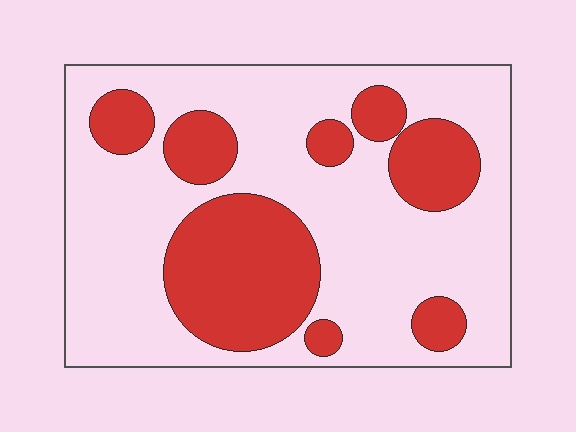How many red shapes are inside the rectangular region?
8.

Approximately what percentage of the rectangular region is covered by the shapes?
Approximately 30%.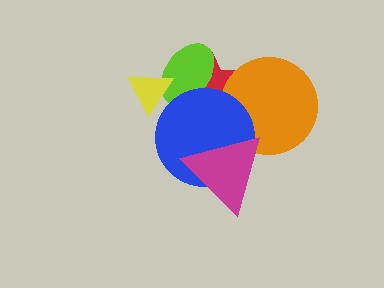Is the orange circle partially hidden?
Yes, it is partially covered by another shape.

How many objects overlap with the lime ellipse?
3 objects overlap with the lime ellipse.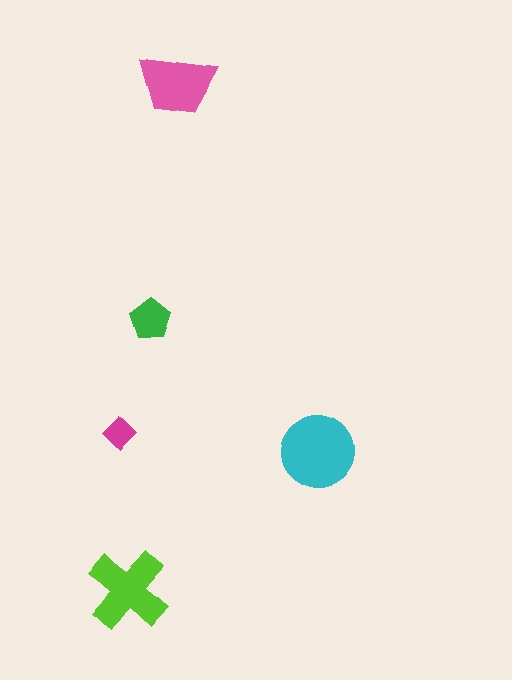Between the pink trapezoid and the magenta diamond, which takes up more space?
The pink trapezoid.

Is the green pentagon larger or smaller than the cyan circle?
Smaller.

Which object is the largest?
The cyan circle.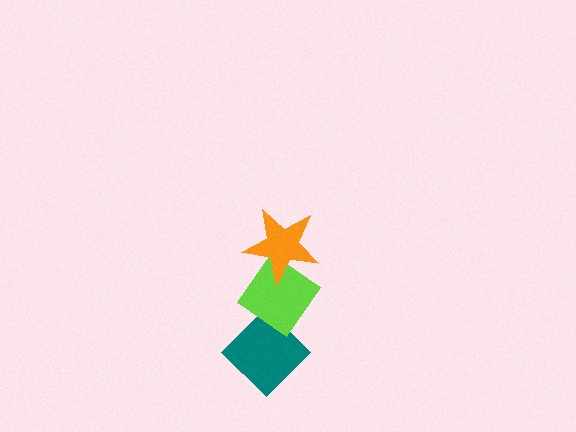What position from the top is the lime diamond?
The lime diamond is 2nd from the top.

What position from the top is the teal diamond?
The teal diamond is 3rd from the top.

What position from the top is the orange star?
The orange star is 1st from the top.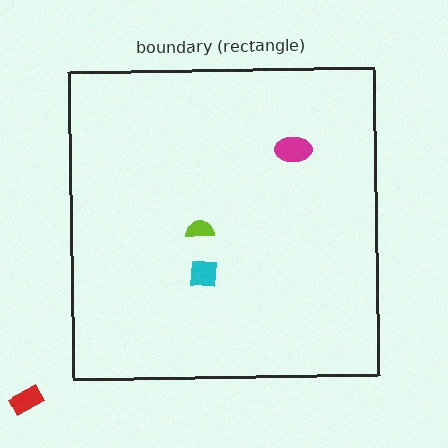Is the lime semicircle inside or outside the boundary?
Inside.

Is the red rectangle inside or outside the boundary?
Outside.